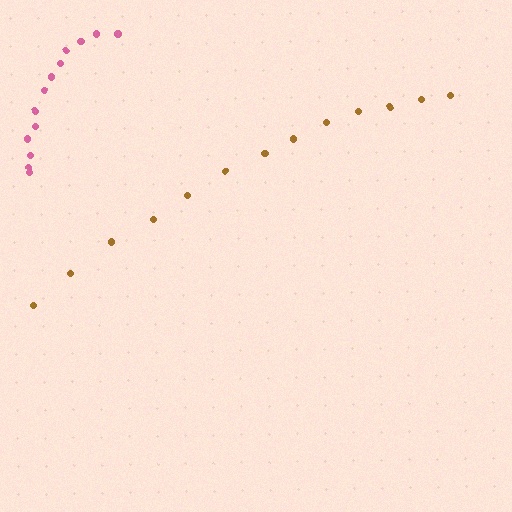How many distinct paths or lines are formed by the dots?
There are 2 distinct paths.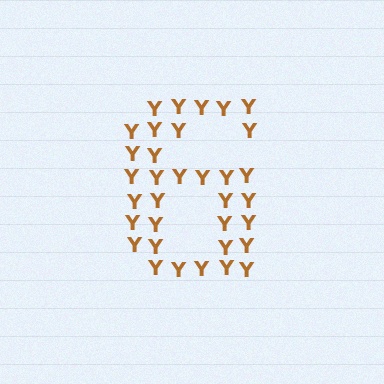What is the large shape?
The large shape is the digit 6.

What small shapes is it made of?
It is made of small letter Y's.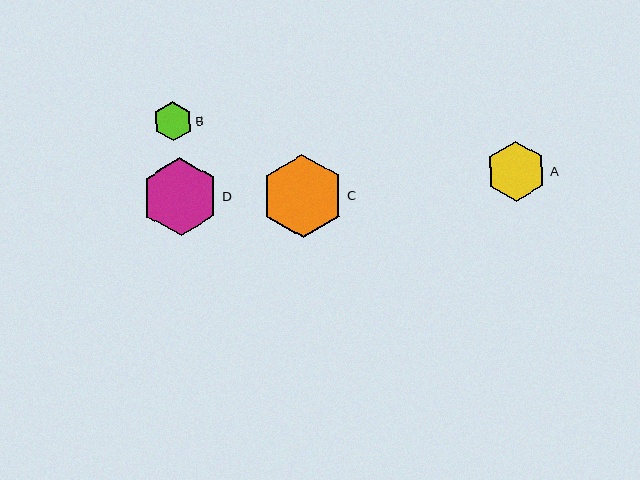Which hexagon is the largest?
Hexagon C is the largest with a size of approximately 83 pixels.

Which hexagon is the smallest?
Hexagon B is the smallest with a size of approximately 39 pixels.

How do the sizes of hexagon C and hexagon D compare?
Hexagon C and hexagon D are approximately the same size.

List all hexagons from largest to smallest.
From largest to smallest: C, D, A, B.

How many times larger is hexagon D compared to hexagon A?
Hexagon D is approximately 1.3 times the size of hexagon A.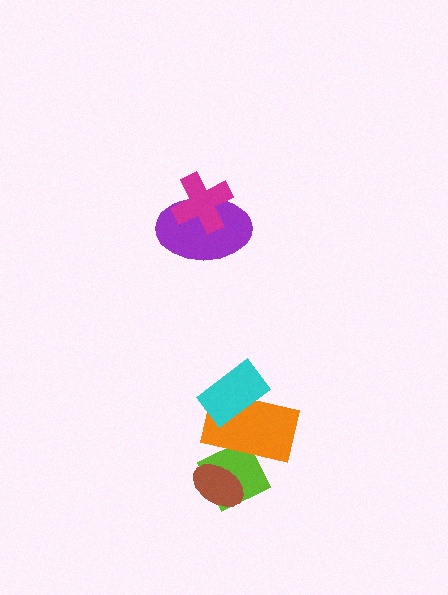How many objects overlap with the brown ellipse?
1 object overlaps with the brown ellipse.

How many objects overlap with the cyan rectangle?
1 object overlaps with the cyan rectangle.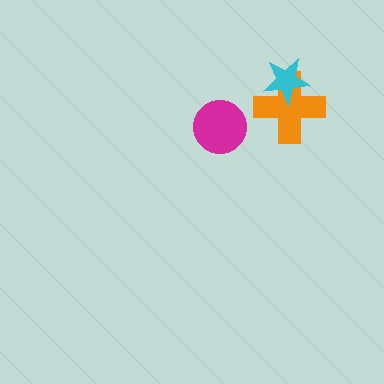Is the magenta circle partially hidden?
No, no other shape covers it.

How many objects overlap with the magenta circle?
0 objects overlap with the magenta circle.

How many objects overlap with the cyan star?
1 object overlaps with the cyan star.